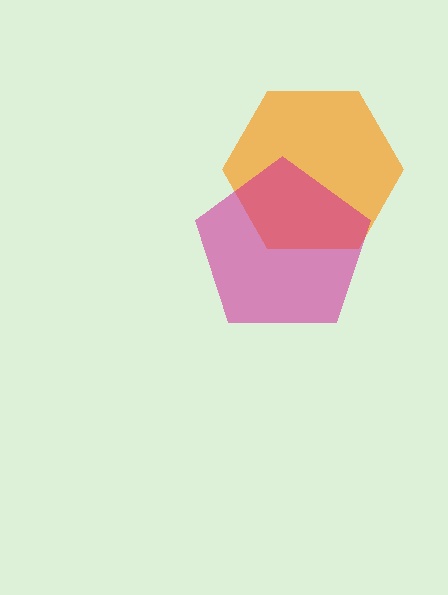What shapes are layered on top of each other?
The layered shapes are: an orange hexagon, a magenta pentagon.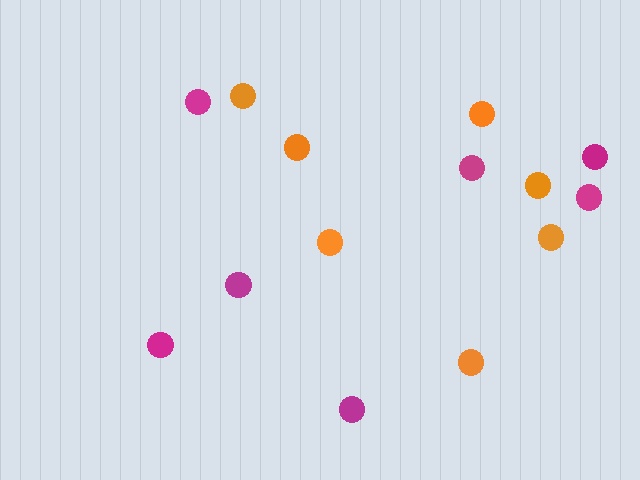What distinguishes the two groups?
There are 2 groups: one group of magenta circles (7) and one group of orange circles (7).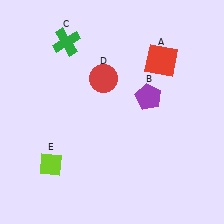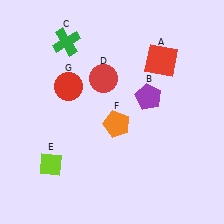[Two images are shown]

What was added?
An orange pentagon (F), a red circle (G) were added in Image 2.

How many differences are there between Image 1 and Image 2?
There are 2 differences between the two images.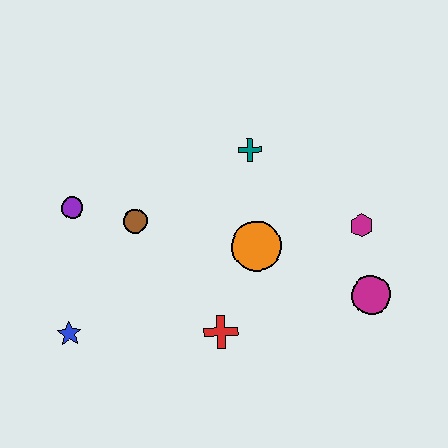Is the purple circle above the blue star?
Yes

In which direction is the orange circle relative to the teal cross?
The orange circle is below the teal cross.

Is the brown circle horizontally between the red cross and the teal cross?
No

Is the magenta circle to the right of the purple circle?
Yes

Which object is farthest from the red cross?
The purple circle is farthest from the red cross.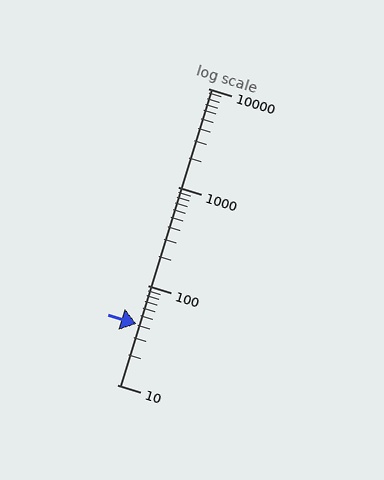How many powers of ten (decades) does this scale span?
The scale spans 3 decades, from 10 to 10000.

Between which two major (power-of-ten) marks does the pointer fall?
The pointer is between 10 and 100.